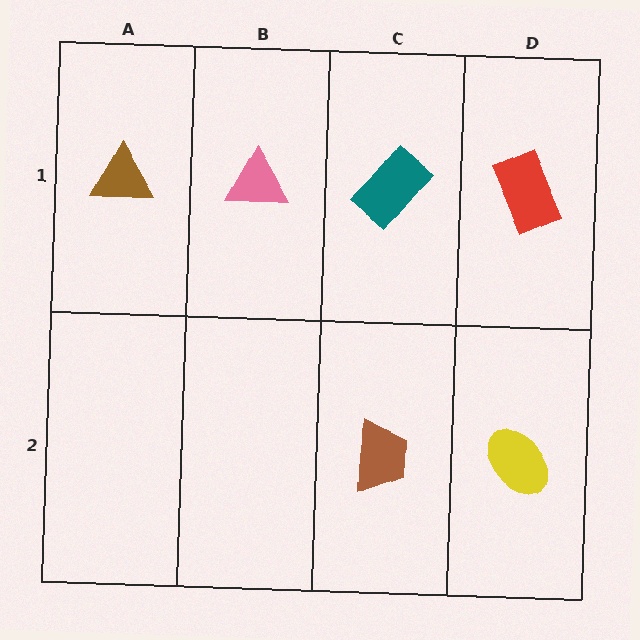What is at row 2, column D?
A yellow ellipse.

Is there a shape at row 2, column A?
No, that cell is empty.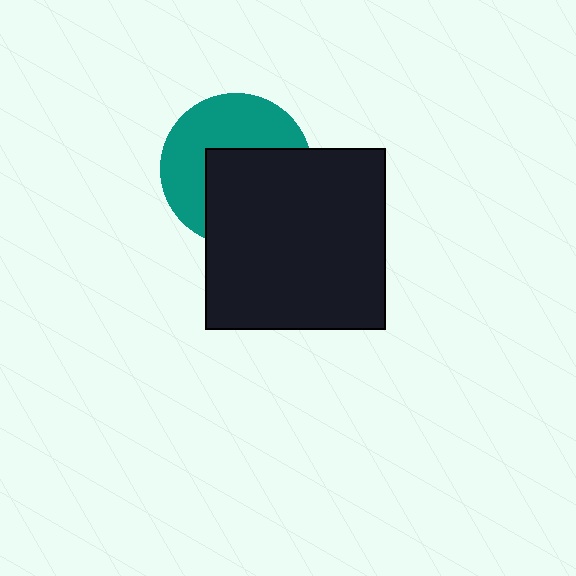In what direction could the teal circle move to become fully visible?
The teal circle could move toward the upper-left. That would shift it out from behind the black square entirely.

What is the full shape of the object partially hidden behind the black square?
The partially hidden object is a teal circle.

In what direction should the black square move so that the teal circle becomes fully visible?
The black square should move toward the lower-right. That is the shortest direction to clear the overlap and leave the teal circle fully visible.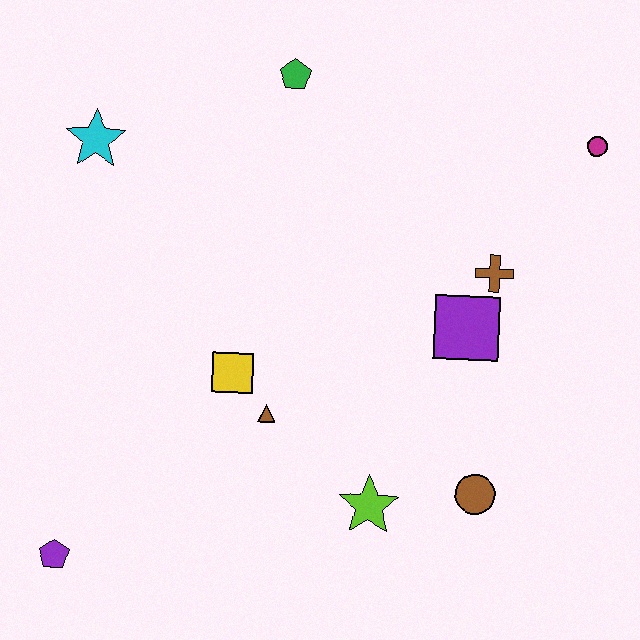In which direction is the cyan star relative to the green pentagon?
The cyan star is to the left of the green pentagon.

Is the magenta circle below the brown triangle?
No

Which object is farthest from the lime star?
The cyan star is farthest from the lime star.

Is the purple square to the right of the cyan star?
Yes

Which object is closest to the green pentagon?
The cyan star is closest to the green pentagon.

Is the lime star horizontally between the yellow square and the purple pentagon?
No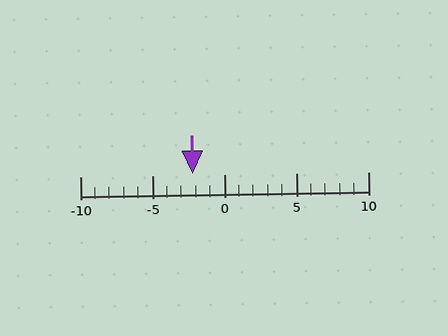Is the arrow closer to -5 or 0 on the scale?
The arrow is closer to 0.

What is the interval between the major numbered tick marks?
The major tick marks are spaced 5 units apart.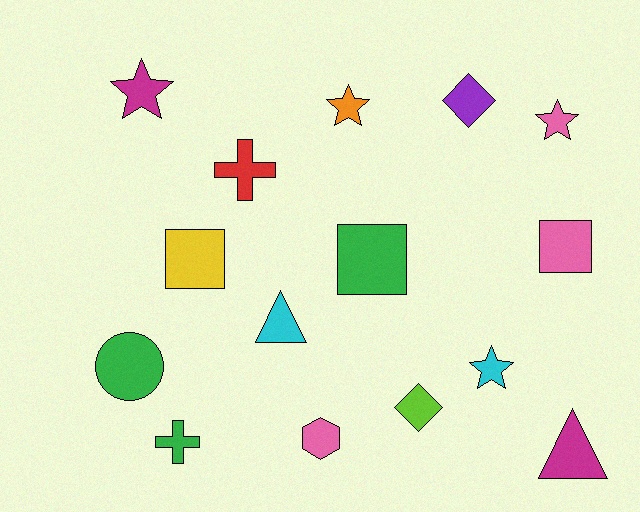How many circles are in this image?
There is 1 circle.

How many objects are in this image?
There are 15 objects.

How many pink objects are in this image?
There are 3 pink objects.